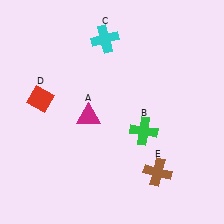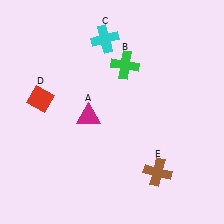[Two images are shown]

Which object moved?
The green cross (B) moved up.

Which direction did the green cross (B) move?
The green cross (B) moved up.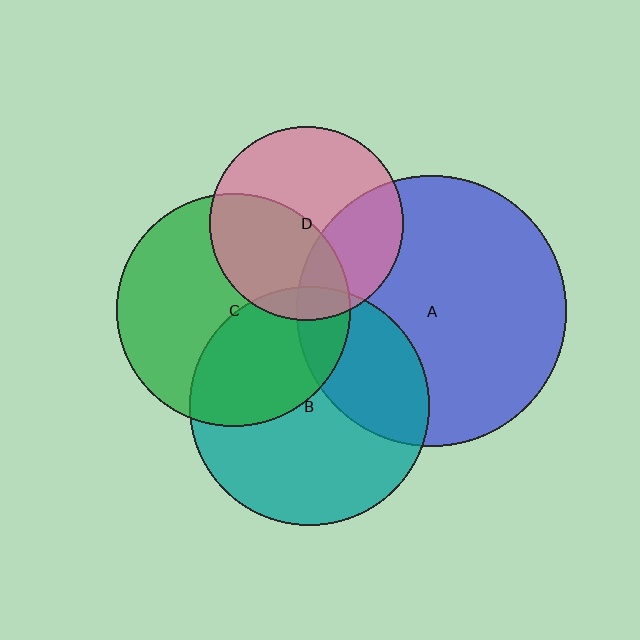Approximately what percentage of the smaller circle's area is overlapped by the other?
Approximately 30%.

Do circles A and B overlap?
Yes.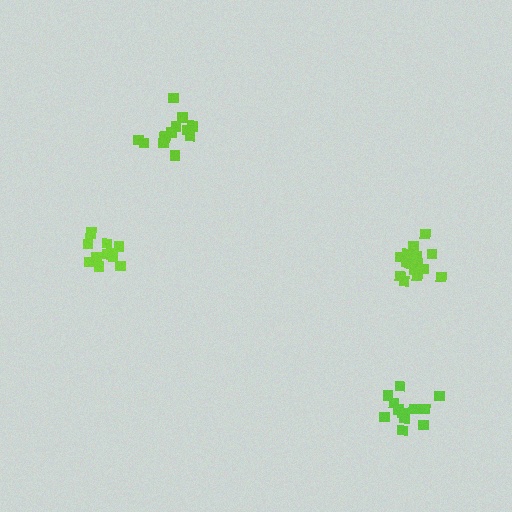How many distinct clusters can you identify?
There are 4 distinct clusters.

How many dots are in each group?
Group 1: 15 dots, Group 2: 12 dots, Group 3: 15 dots, Group 4: 12 dots (54 total).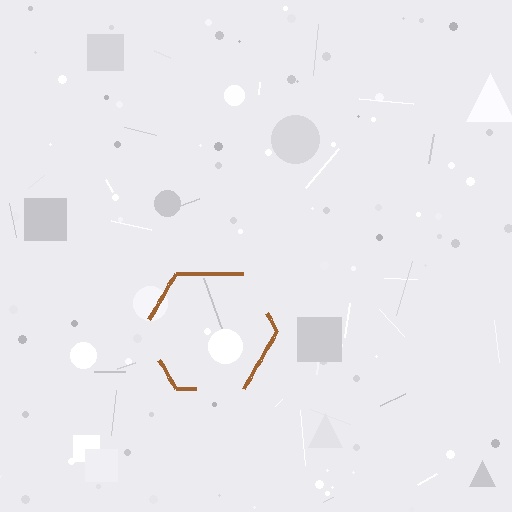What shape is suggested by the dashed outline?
The dashed outline suggests a hexagon.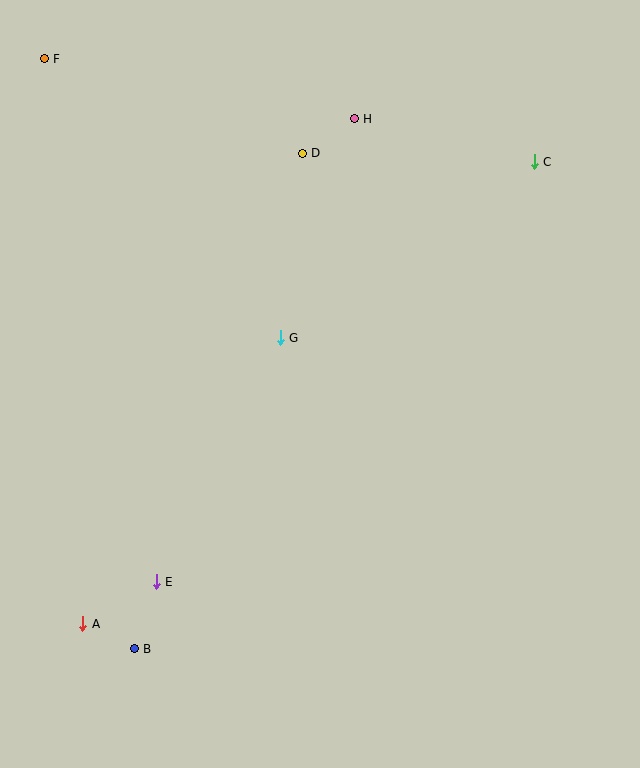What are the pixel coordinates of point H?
Point H is at (354, 119).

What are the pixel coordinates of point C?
Point C is at (534, 162).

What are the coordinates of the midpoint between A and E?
The midpoint between A and E is at (119, 603).